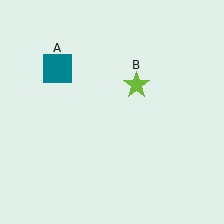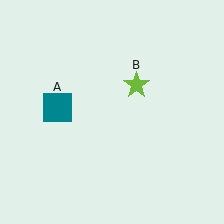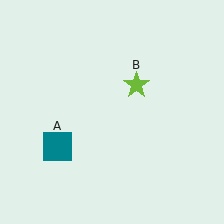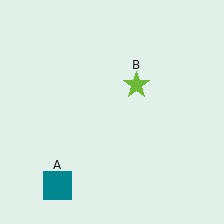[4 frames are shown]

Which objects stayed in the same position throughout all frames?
Lime star (object B) remained stationary.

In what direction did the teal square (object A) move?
The teal square (object A) moved down.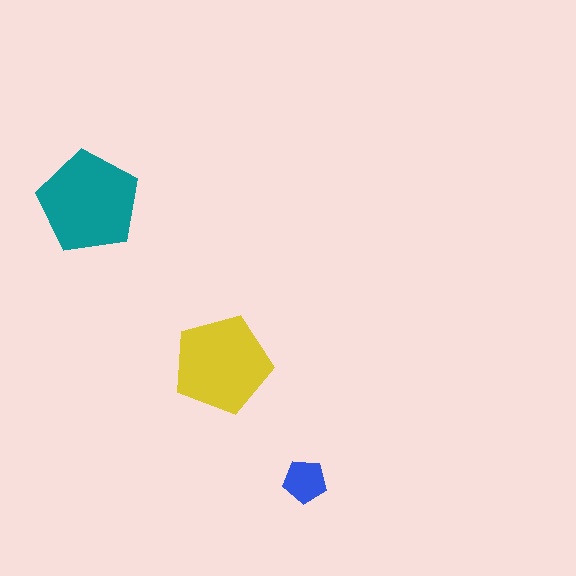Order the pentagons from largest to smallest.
the teal one, the yellow one, the blue one.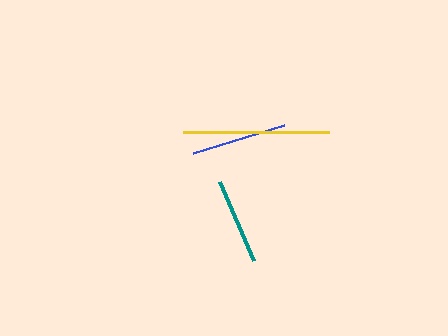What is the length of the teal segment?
The teal segment is approximately 86 pixels long.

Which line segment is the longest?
The yellow line is the longest at approximately 145 pixels.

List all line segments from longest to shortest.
From longest to shortest: yellow, blue, teal.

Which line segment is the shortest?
The teal line is the shortest at approximately 86 pixels.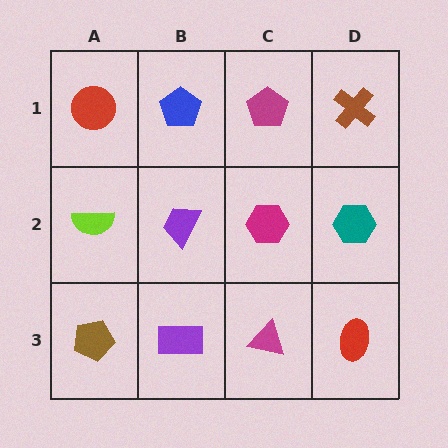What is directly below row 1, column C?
A magenta hexagon.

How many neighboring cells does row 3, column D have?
2.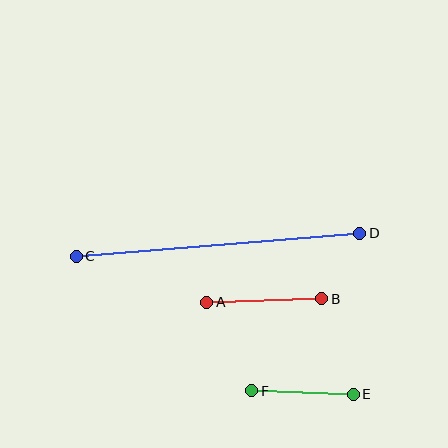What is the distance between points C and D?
The distance is approximately 285 pixels.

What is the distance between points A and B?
The distance is approximately 115 pixels.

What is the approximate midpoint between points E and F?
The midpoint is at approximately (303, 393) pixels.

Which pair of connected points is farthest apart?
Points C and D are farthest apart.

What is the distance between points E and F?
The distance is approximately 101 pixels.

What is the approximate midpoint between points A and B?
The midpoint is at approximately (264, 300) pixels.